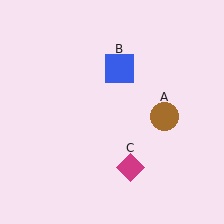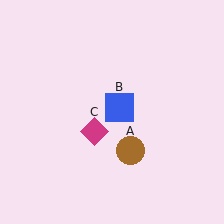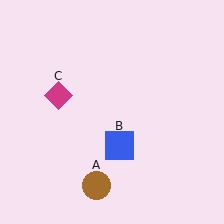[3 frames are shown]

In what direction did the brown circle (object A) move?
The brown circle (object A) moved down and to the left.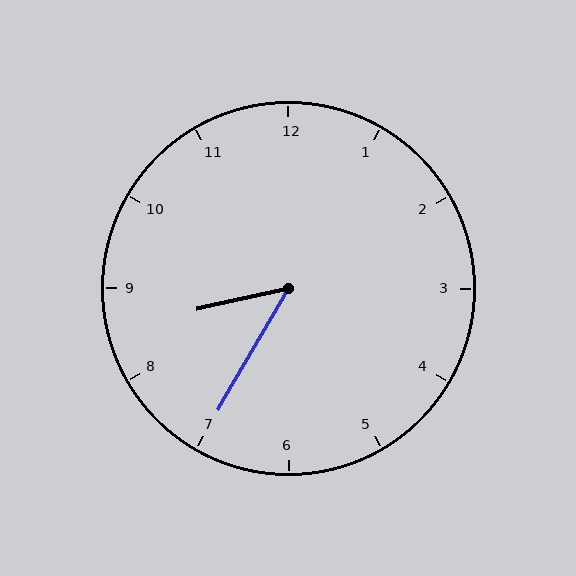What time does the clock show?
8:35.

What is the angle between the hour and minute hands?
Approximately 48 degrees.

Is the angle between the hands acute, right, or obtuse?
It is acute.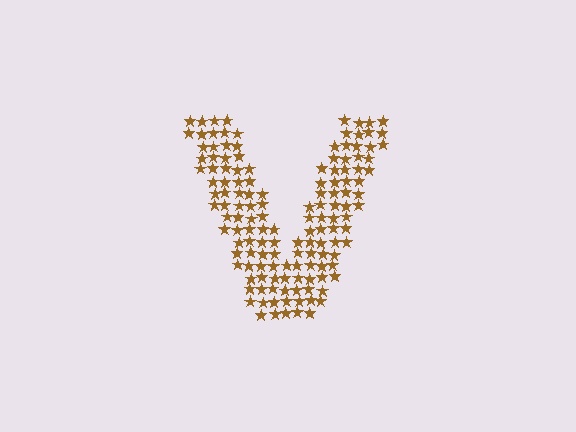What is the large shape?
The large shape is the letter V.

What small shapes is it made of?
It is made of small stars.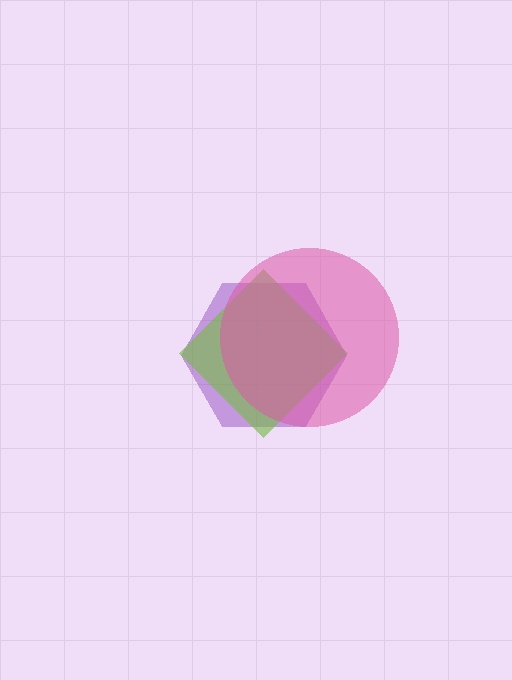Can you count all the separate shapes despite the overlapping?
Yes, there are 3 separate shapes.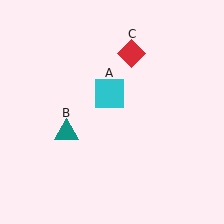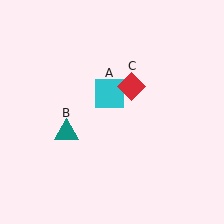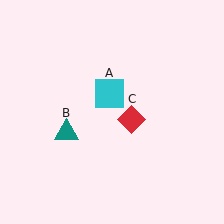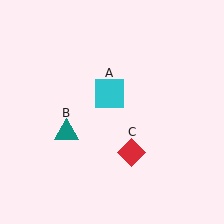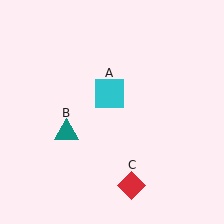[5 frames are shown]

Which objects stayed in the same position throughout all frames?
Cyan square (object A) and teal triangle (object B) remained stationary.